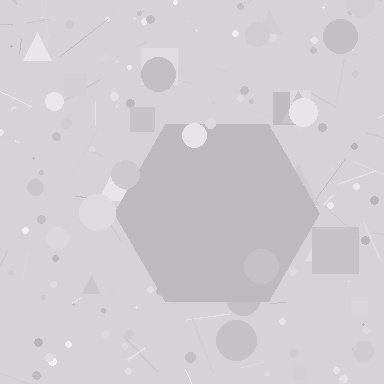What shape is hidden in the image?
A hexagon is hidden in the image.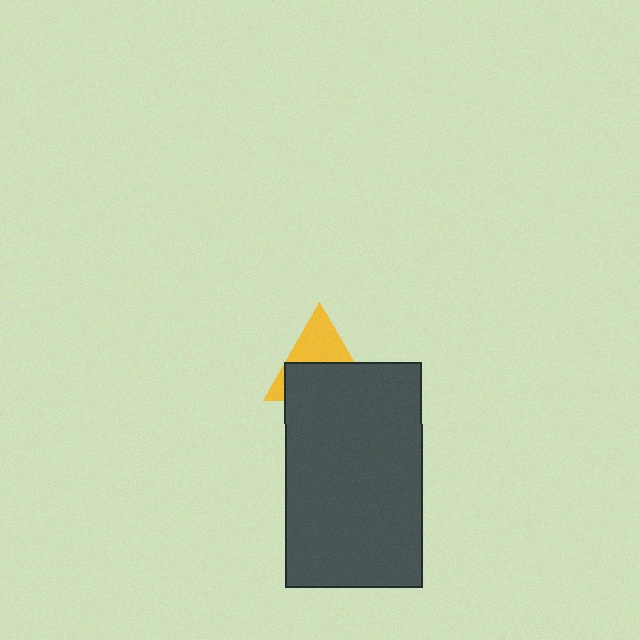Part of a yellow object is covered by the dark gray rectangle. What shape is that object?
It is a triangle.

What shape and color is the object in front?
The object in front is a dark gray rectangle.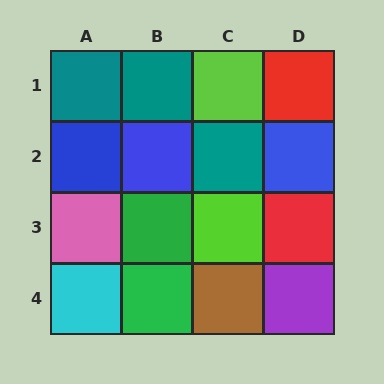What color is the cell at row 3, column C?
Lime.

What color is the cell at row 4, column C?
Brown.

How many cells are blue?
3 cells are blue.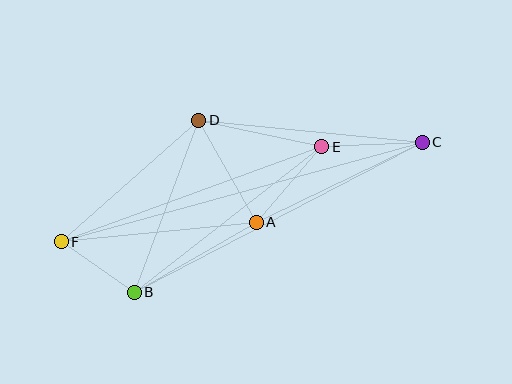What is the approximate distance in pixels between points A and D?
The distance between A and D is approximately 117 pixels.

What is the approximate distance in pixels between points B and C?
The distance between B and C is approximately 325 pixels.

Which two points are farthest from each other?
Points C and F are farthest from each other.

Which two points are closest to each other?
Points B and F are closest to each other.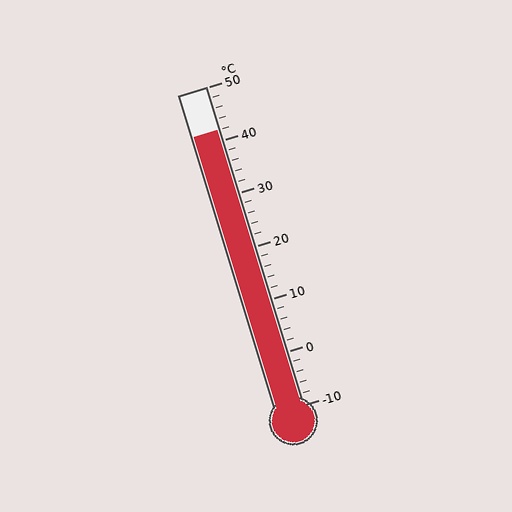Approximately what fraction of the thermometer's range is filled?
The thermometer is filled to approximately 85% of its range.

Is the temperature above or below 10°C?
The temperature is above 10°C.